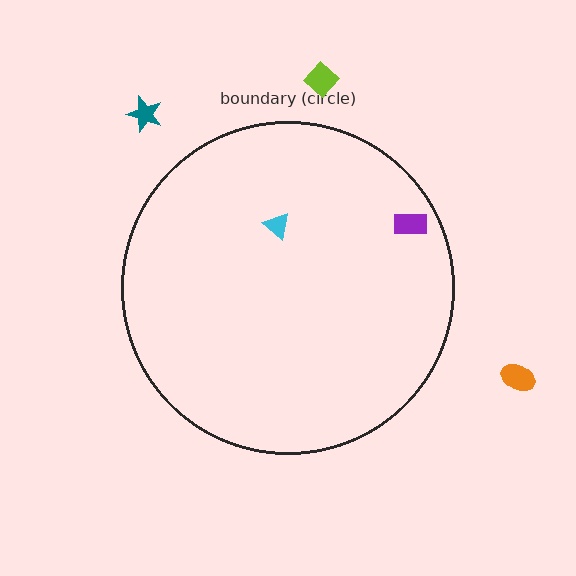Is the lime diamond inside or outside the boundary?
Outside.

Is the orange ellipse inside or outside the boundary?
Outside.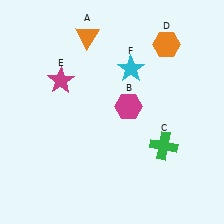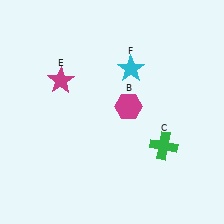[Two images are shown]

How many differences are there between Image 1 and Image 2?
There are 2 differences between the two images.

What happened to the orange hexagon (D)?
The orange hexagon (D) was removed in Image 2. It was in the top-right area of Image 1.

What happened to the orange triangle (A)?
The orange triangle (A) was removed in Image 2. It was in the top-left area of Image 1.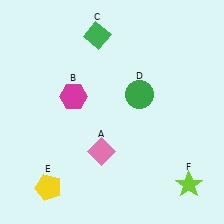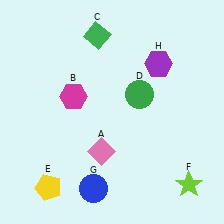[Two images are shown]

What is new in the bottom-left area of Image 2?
A blue circle (G) was added in the bottom-left area of Image 2.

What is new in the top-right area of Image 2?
A purple hexagon (H) was added in the top-right area of Image 2.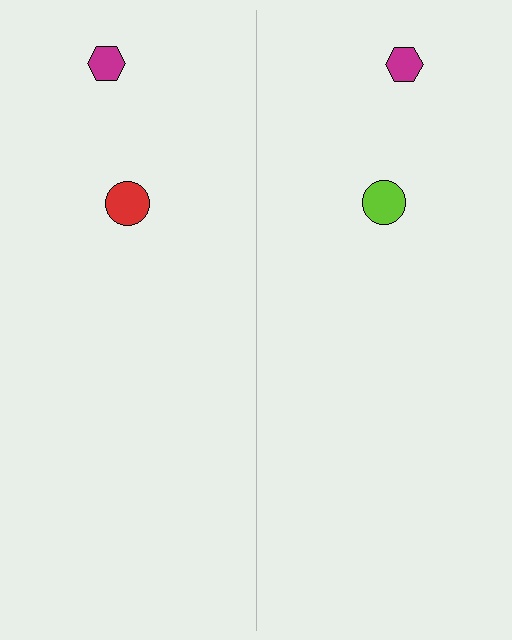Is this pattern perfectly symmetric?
No, the pattern is not perfectly symmetric. The lime circle on the right side breaks the symmetry — its mirror counterpart is red.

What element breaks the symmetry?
The lime circle on the right side breaks the symmetry — its mirror counterpart is red.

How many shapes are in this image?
There are 4 shapes in this image.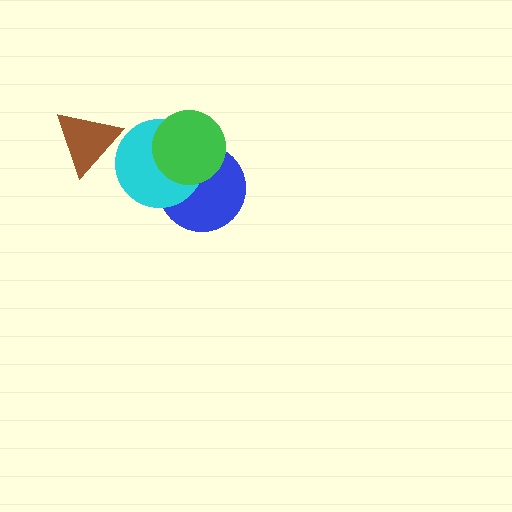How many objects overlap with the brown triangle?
0 objects overlap with the brown triangle.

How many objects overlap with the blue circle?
2 objects overlap with the blue circle.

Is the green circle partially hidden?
No, no other shape covers it.